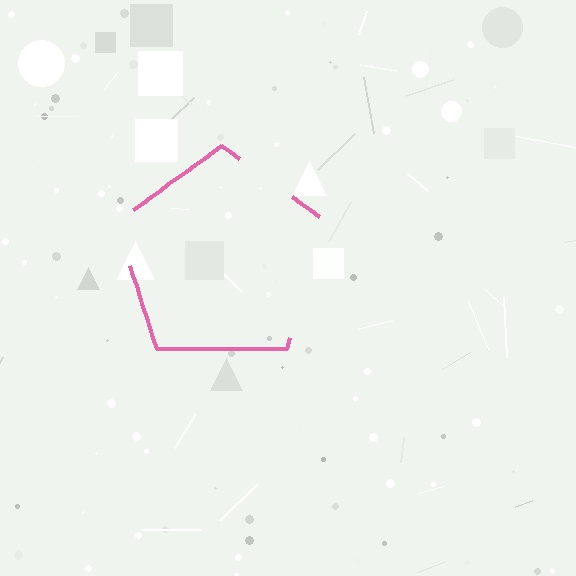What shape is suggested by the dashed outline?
The dashed outline suggests a pentagon.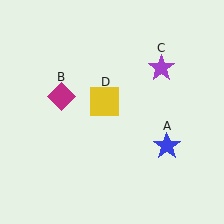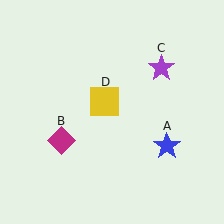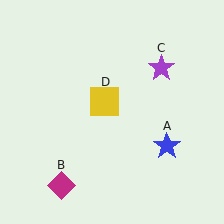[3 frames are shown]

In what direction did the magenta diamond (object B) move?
The magenta diamond (object B) moved down.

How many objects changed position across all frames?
1 object changed position: magenta diamond (object B).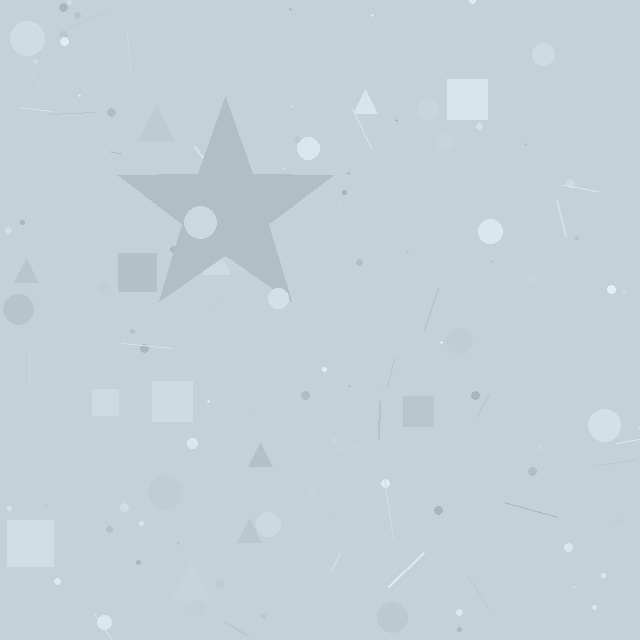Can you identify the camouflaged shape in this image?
The camouflaged shape is a star.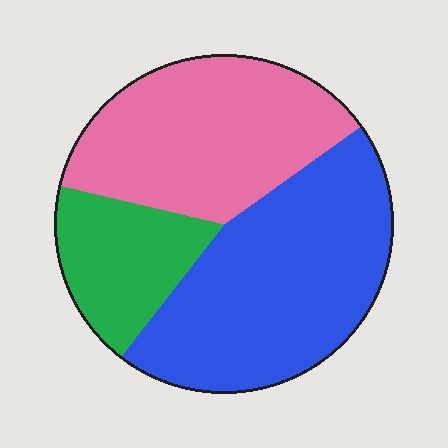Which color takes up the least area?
Green, at roughly 20%.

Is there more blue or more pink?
Blue.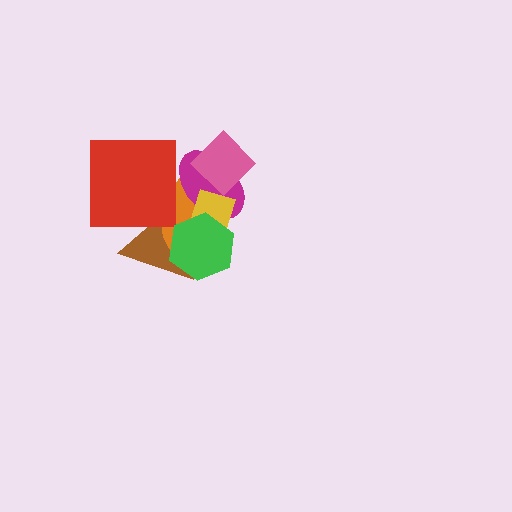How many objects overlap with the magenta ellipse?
4 objects overlap with the magenta ellipse.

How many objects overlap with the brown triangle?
4 objects overlap with the brown triangle.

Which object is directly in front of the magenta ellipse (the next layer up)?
The yellow diamond is directly in front of the magenta ellipse.